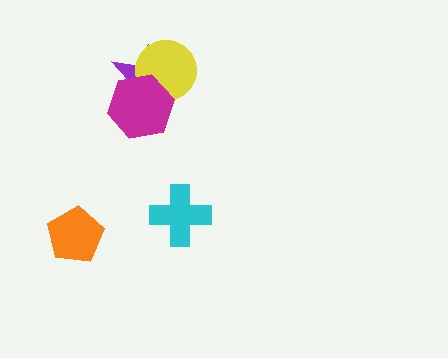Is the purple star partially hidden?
Yes, it is partially covered by another shape.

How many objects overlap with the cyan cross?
0 objects overlap with the cyan cross.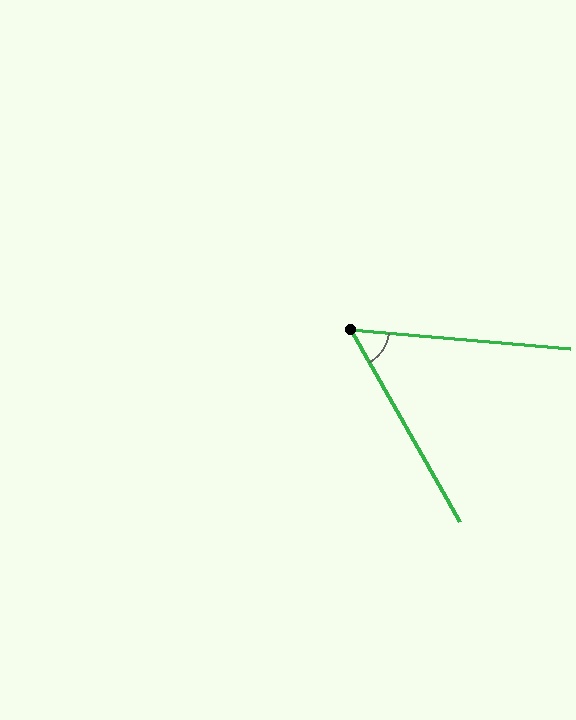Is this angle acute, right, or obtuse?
It is acute.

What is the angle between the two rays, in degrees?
Approximately 55 degrees.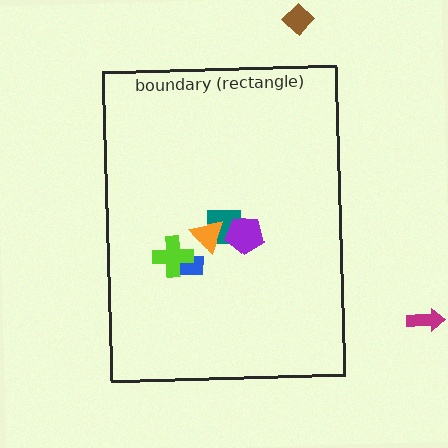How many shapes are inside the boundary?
5 inside, 2 outside.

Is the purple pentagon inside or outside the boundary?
Inside.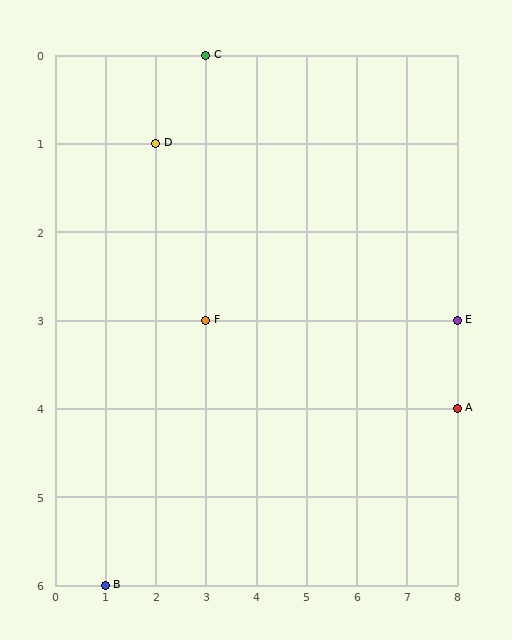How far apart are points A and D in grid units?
Points A and D are 6 columns and 3 rows apart (about 6.7 grid units diagonally).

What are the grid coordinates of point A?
Point A is at grid coordinates (8, 4).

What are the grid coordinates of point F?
Point F is at grid coordinates (3, 3).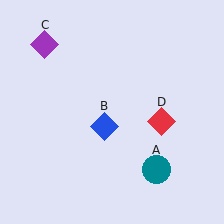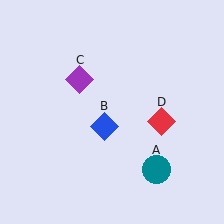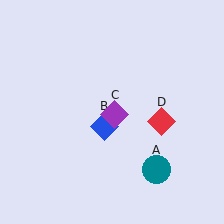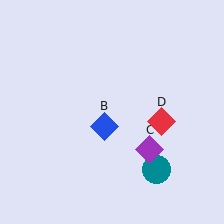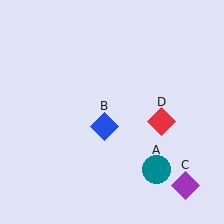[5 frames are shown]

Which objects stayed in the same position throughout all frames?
Teal circle (object A) and blue diamond (object B) and red diamond (object D) remained stationary.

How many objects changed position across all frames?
1 object changed position: purple diamond (object C).